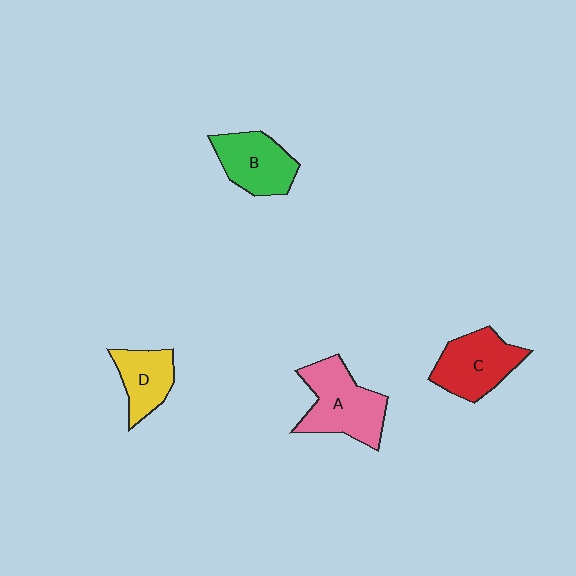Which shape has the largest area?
Shape A (pink).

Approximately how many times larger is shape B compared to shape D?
Approximately 1.2 times.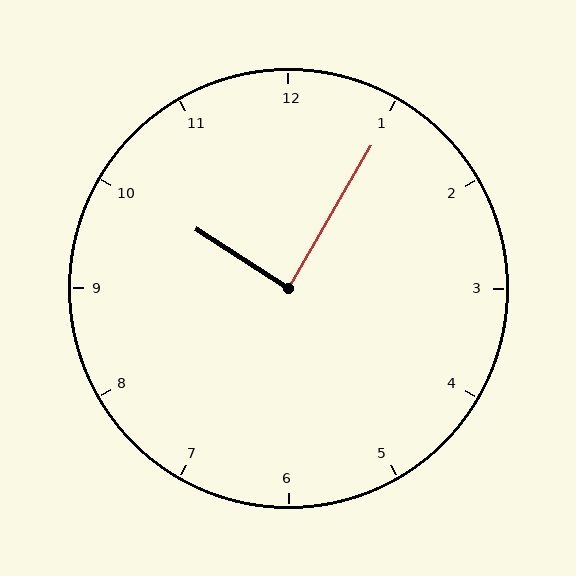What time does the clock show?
10:05.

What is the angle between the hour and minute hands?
Approximately 88 degrees.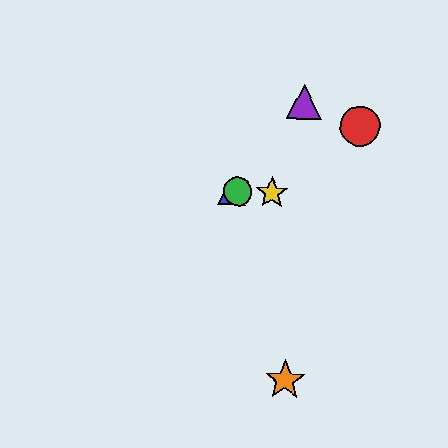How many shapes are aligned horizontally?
3 shapes (the blue triangle, the green circle, the yellow star) are aligned horizontally.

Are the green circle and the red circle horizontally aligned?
No, the green circle is at y≈192 and the red circle is at y≈126.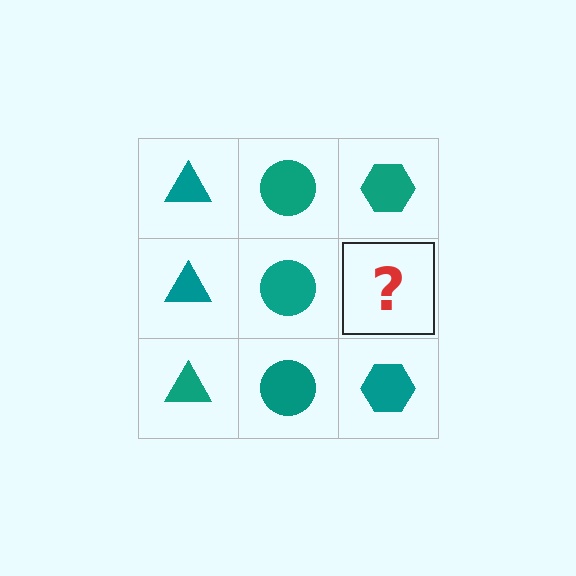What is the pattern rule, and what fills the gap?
The rule is that each column has a consistent shape. The gap should be filled with a teal hexagon.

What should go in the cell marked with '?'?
The missing cell should contain a teal hexagon.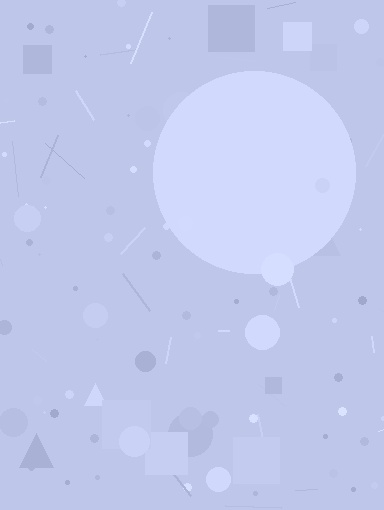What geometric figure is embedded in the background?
A circle is embedded in the background.